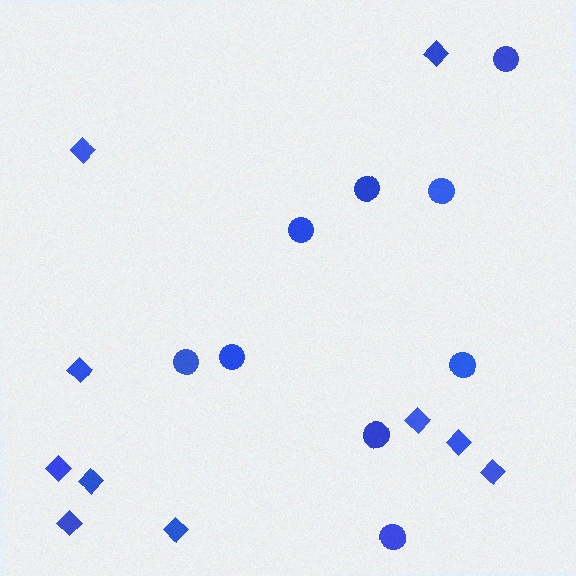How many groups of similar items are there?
There are 2 groups: one group of diamonds (10) and one group of circles (9).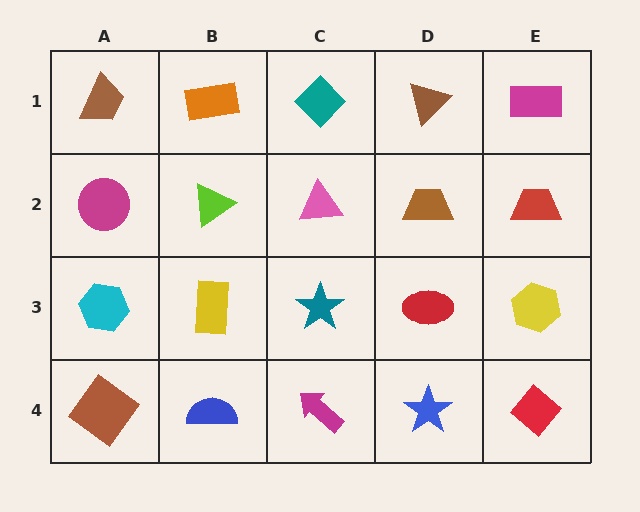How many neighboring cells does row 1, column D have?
3.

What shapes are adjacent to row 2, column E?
A magenta rectangle (row 1, column E), a yellow hexagon (row 3, column E), a brown trapezoid (row 2, column D).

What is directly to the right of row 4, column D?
A red diamond.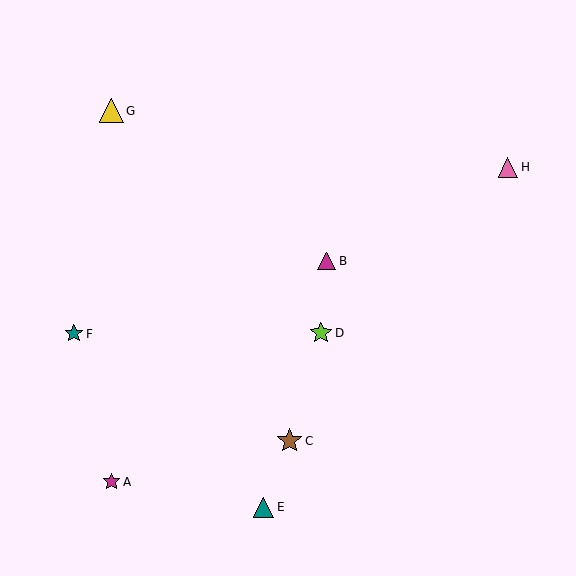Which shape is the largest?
The brown star (labeled C) is the largest.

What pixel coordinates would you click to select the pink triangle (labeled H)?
Click at (508, 167) to select the pink triangle H.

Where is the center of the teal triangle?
The center of the teal triangle is at (264, 507).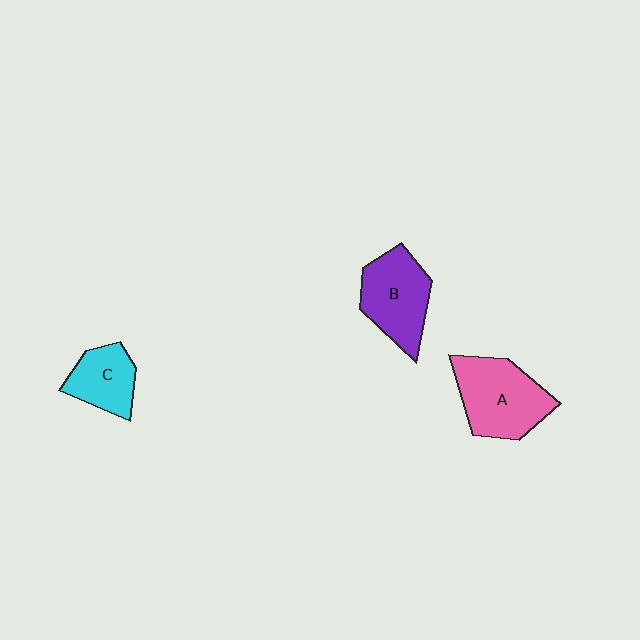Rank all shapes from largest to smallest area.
From largest to smallest: A (pink), B (purple), C (cyan).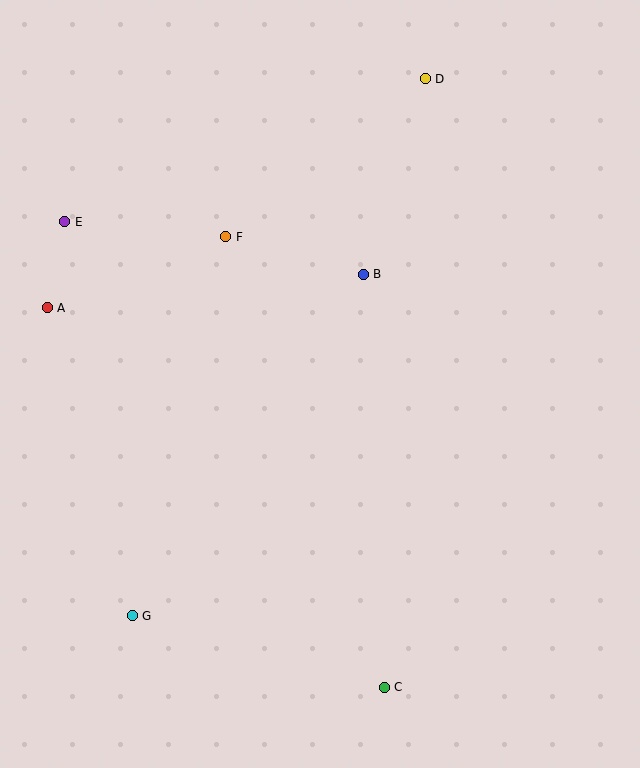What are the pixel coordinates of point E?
Point E is at (65, 222).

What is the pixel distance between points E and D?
The distance between E and D is 388 pixels.